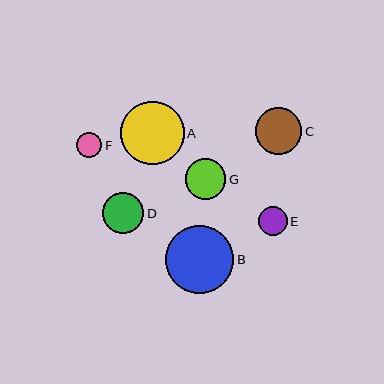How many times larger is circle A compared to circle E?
Circle A is approximately 2.2 times the size of circle E.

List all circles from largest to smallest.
From largest to smallest: B, A, C, D, G, E, F.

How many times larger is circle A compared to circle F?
Circle A is approximately 2.5 times the size of circle F.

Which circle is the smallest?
Circle F is the smallest with a size of approximately 25 pixels.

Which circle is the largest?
Circle B is the largest with a size of approximately 68 pixels.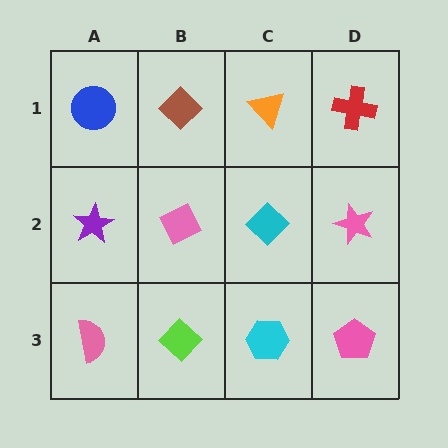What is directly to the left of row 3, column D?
A cyan hexagon.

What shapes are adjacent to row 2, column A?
A blue circle (row 1, column A), a pink semicircle (row 3, column A), a pink diamond (row 2, column B).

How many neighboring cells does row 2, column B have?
4.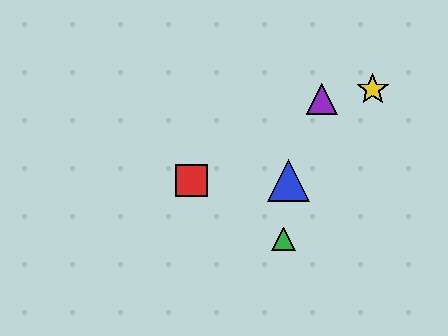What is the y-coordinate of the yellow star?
The yellow star is at y≈90.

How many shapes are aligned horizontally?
2 shapes (the red square, the blue triangle) are aligned horizontally.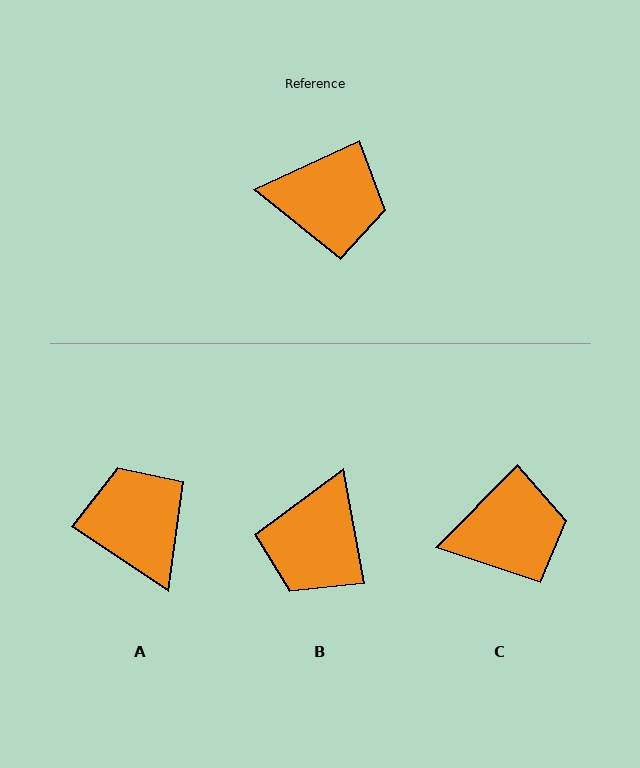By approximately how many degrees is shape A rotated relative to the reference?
Approximately 121 degrees counter-clockwise.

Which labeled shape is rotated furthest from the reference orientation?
A, about 121 degrees away.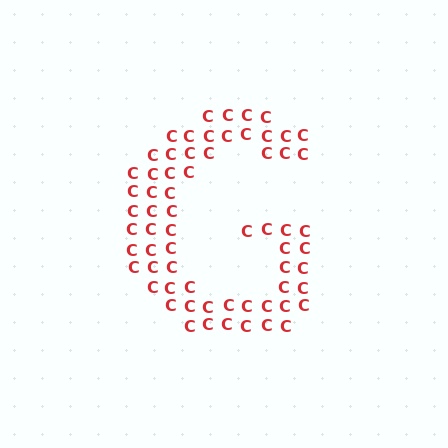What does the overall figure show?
The overall figure shows the letter G.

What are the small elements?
The small elements are letter C's.